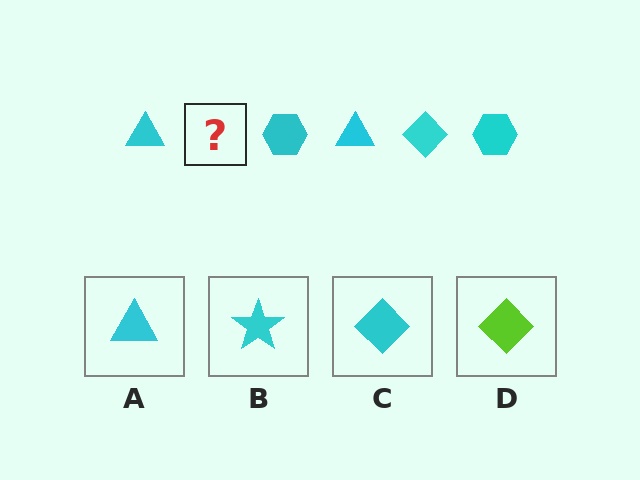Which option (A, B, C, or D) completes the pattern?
C.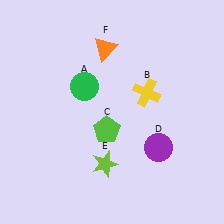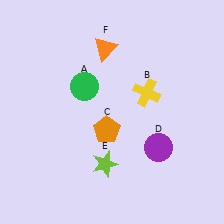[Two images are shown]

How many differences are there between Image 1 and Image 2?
There is 1 difference between the two images.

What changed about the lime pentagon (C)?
In Image 1, C is lime. In Image 2, it changed to orange.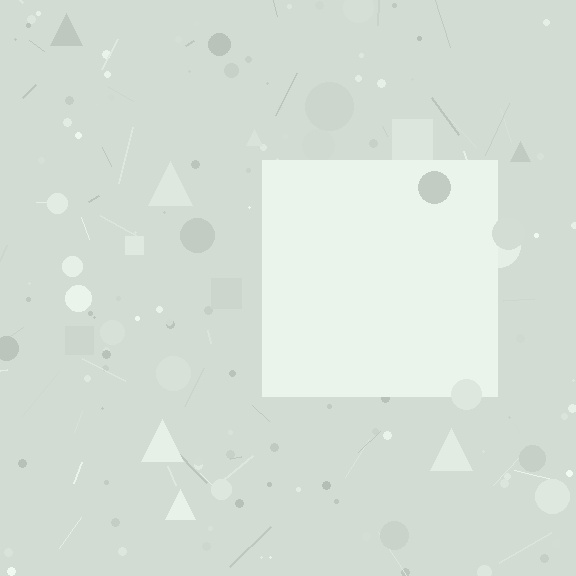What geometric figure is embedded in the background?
A square is embedded in the background.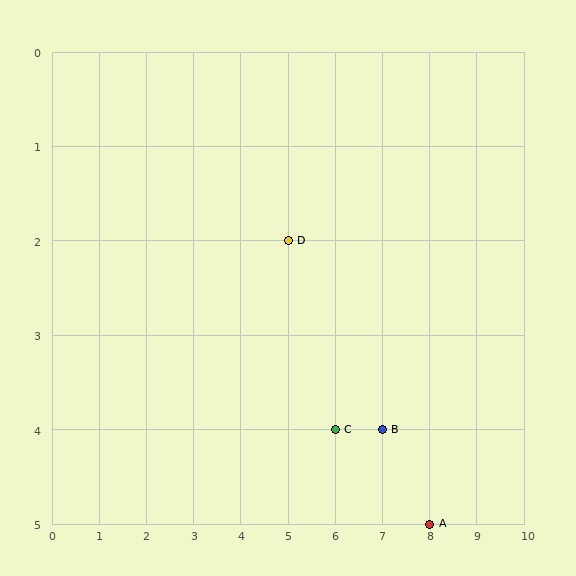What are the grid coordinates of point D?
Point D is at grid coordinates (5, 2).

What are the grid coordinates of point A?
Point A is at grid coordinates (8, 5).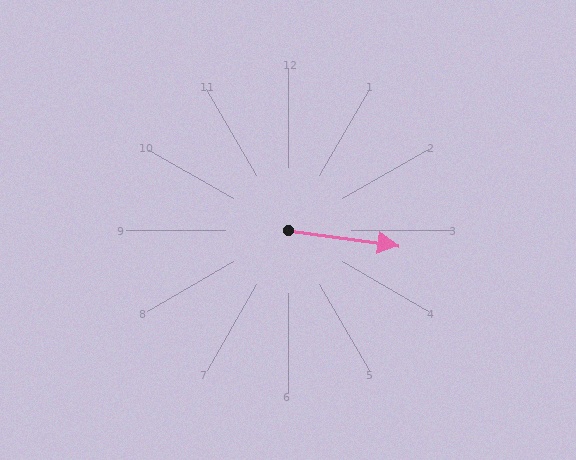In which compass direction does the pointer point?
East.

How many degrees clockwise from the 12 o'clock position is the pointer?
Approximately 98 degrees.